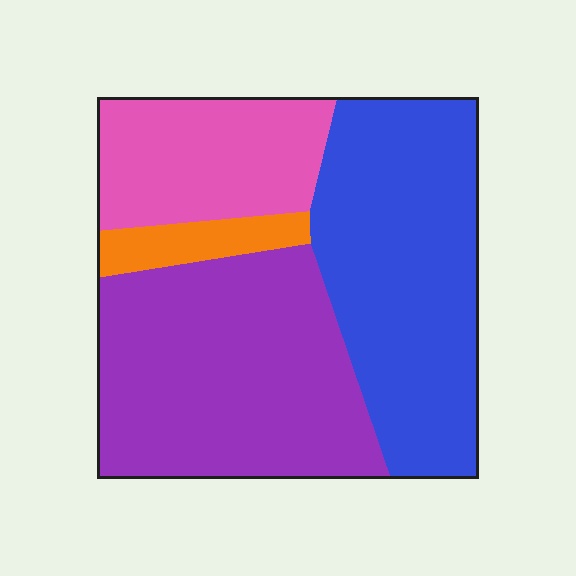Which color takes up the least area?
Orange, at roughly 5%.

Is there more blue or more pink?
Blue.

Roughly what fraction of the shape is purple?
Purple takes up about three eighths (3/8) of the shape.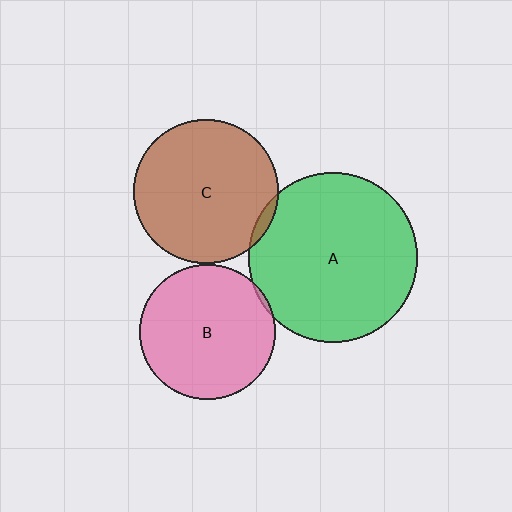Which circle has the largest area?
Circle A (green).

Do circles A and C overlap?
Yes.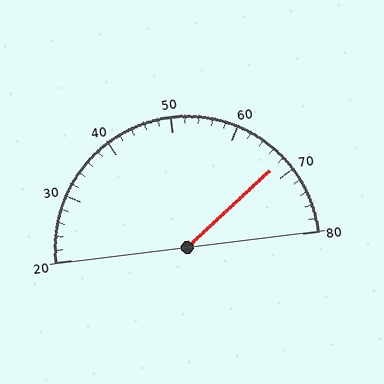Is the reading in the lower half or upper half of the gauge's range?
The reading is in the upper half of the range (20 to 80).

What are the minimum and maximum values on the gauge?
The gauge ranges from 20 to 80.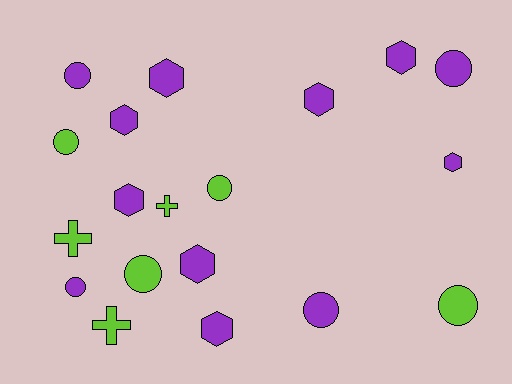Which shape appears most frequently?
Hexagon, with 8 objects.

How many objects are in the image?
There are 19 objects.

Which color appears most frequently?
Purple, with 12 objects.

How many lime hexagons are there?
There are no lime hexagons.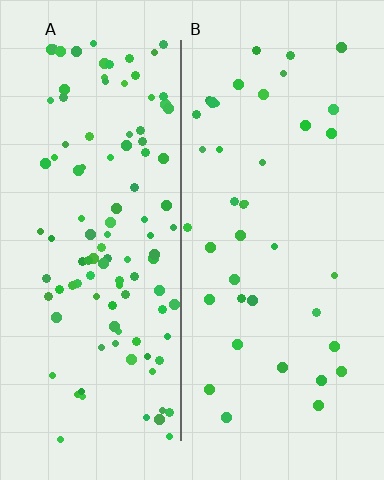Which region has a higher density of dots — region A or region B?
A (the left).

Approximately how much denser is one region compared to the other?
Approximately 2.9× — region A over region B.